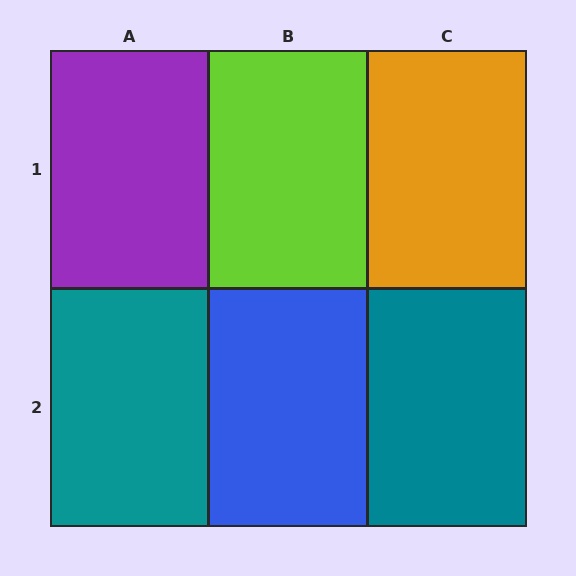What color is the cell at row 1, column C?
Orange.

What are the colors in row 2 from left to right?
Teal, blue, teal.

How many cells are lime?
1 cell is lime.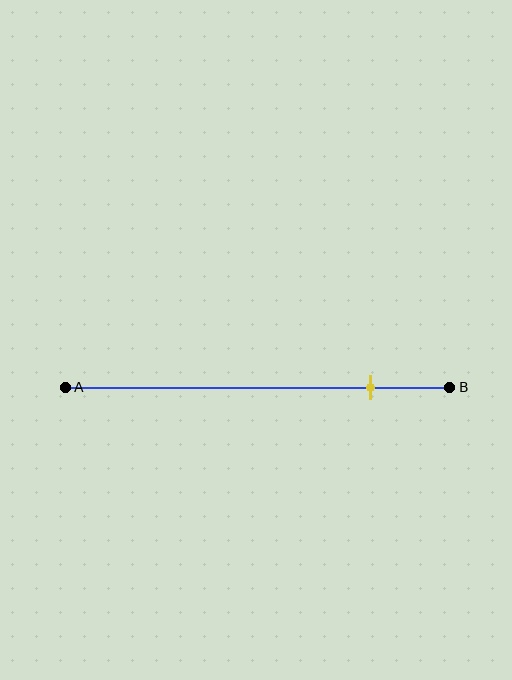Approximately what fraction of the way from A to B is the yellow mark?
The yellow mark is approximately 80% of the way from A to B.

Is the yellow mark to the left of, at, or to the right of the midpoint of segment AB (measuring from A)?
The yellow mark is to the right of the midpoint of segment AB.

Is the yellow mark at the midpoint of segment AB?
No, the mark is at about 80% from A, not at the 50% midpoint.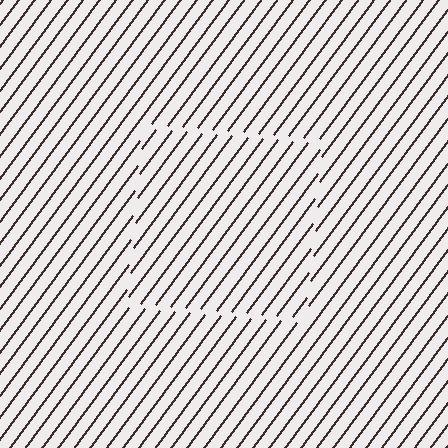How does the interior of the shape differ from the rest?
The interior of the shape contains the same grating, shifted by half a period — the contour is defined by the phase discontinuity where line-ends from the inner and outer gratings abut.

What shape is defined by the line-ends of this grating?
An illusory square. The interior of the shape contains the same grating, shifted by half a period — the contour is defined by the phase discontinuity where line-ends from the inner and outer gratings abut.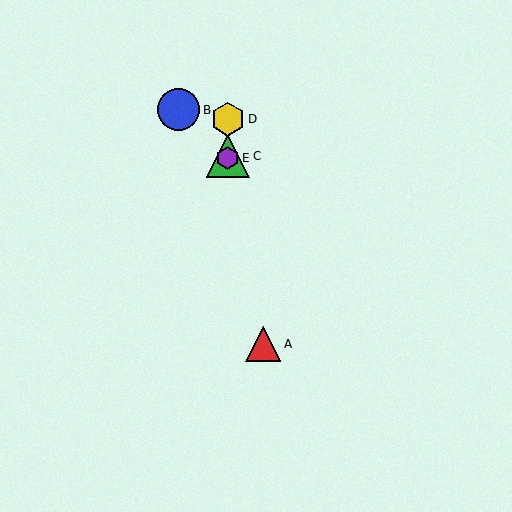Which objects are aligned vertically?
Objects C, D, E are aligned vertically.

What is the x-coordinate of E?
Object E is at x≈228.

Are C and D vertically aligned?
Yes, both are at x≈228.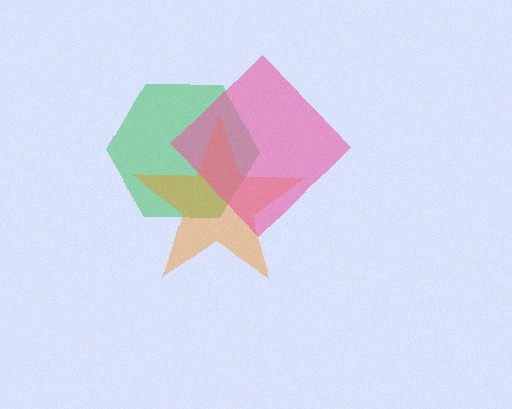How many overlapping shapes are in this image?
There are 3 overlapping shapes in the image.